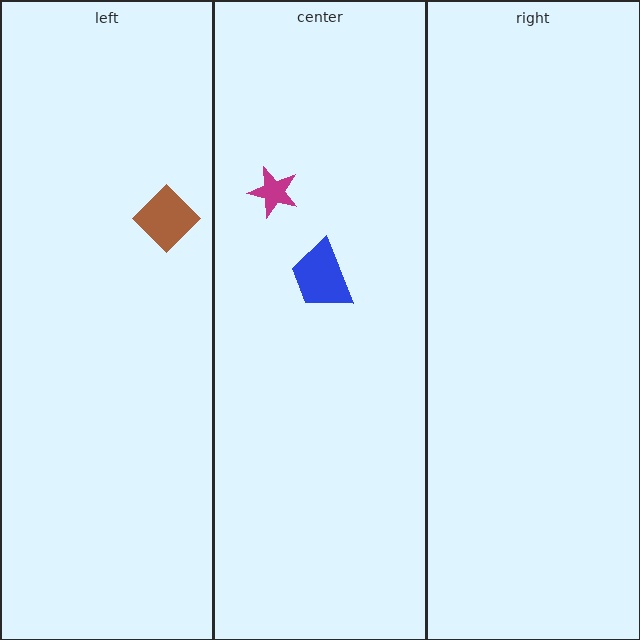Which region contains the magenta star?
The center region.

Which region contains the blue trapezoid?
The center region.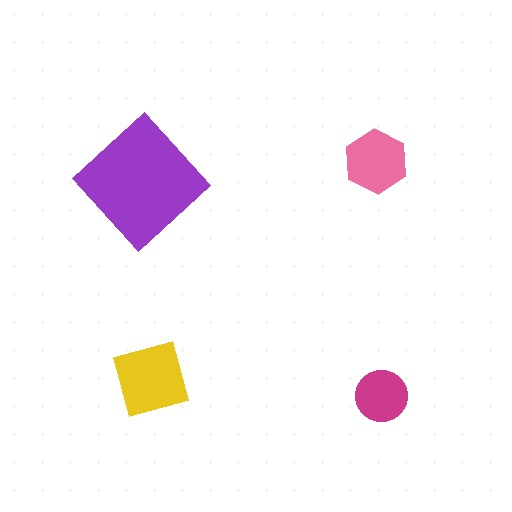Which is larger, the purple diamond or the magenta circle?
The purple diamond.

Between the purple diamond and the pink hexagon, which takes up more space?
The purple diamond.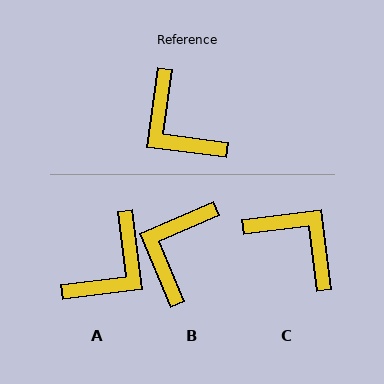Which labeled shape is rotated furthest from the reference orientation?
C, about 165 degrees away.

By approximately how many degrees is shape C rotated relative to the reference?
Approximately 165 degrees clockwise.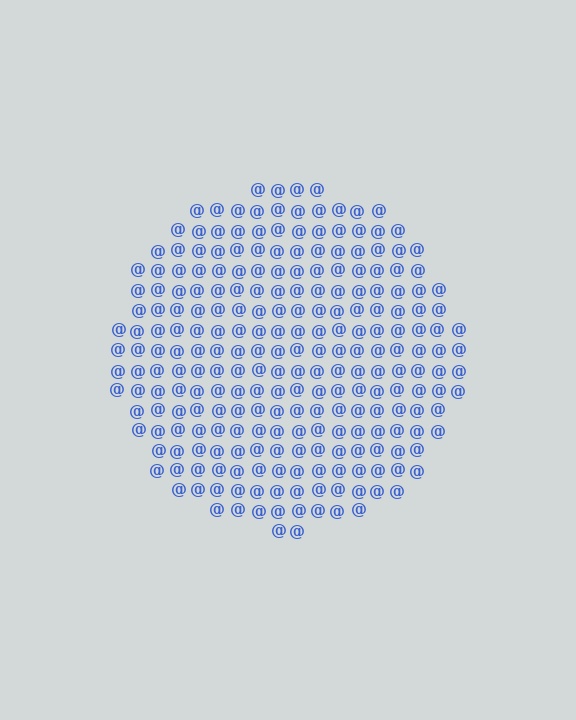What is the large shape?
The large shape is a circle.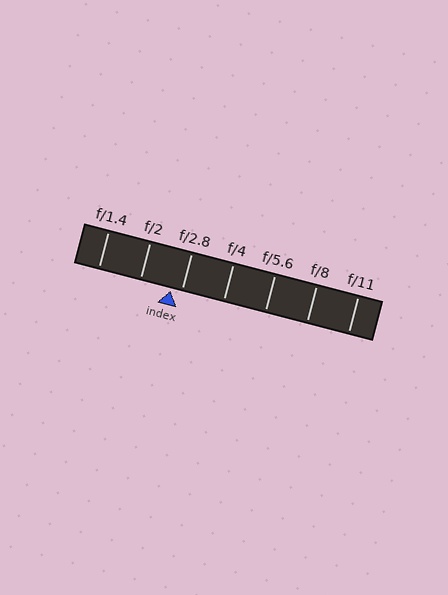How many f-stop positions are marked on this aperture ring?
There are 7 f-stop positions marked.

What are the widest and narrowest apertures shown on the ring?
The widest aperture shown is f/1.4 and the narrowest is f/11.